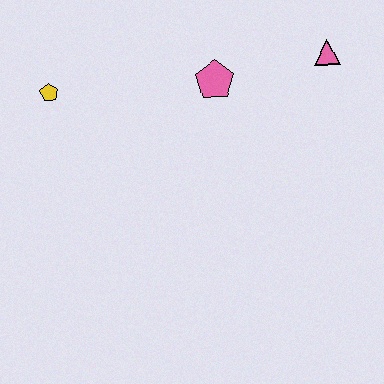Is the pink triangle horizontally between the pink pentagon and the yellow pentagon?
No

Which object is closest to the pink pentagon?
The pink triangle is closest to the pink pentagon.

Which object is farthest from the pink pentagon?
The yellow pentagon is farthest from the pink pentagon.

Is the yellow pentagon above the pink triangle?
No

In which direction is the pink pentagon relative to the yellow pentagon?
The pink pentagon is to the right of the yellow pentagon.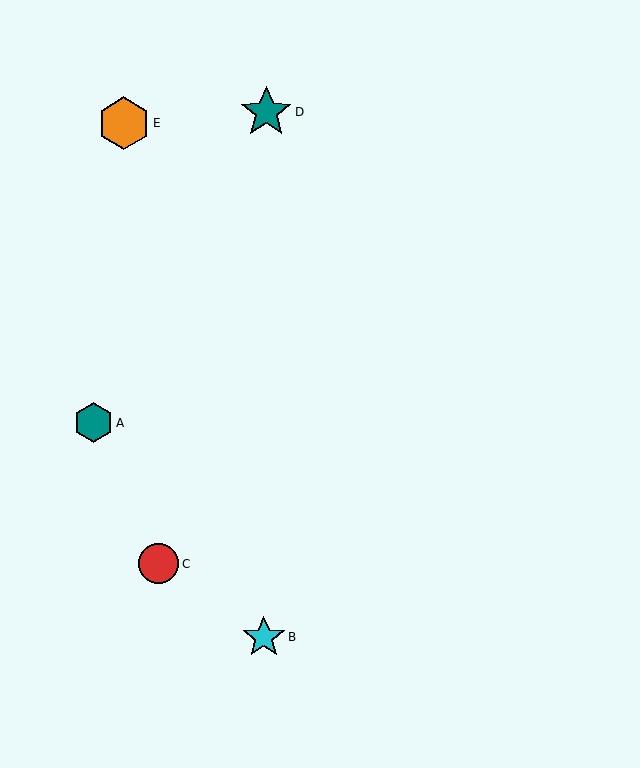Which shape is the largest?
The orange hexagon (labeled E) is the largest.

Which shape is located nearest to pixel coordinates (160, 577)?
The red circle (labeled C) at (159, 564) is nearest to that location.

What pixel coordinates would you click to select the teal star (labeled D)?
Click at (266, 112) to select the teal star D.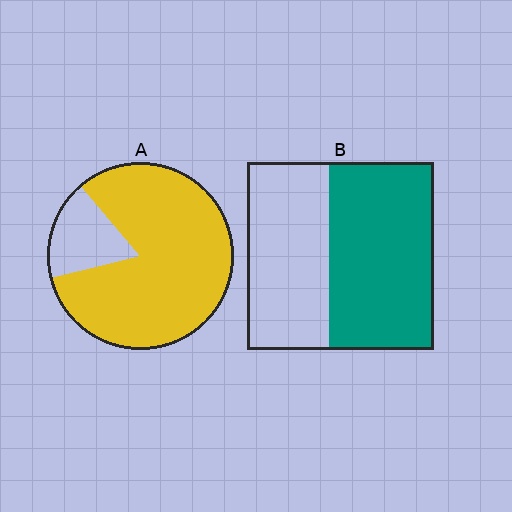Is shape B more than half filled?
Yes.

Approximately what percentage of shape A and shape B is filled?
A is approximately 85% and B is approximately 55%.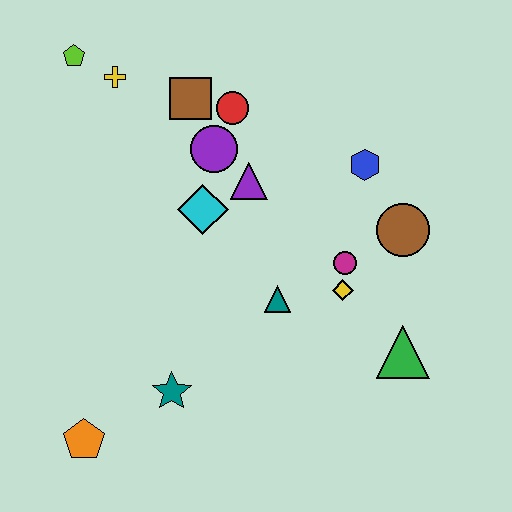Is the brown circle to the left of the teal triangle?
No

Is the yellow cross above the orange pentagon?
Yes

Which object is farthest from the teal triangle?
The lime pentagon is farthest from the teal triangle.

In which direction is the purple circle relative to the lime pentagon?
The purple circle is to the right of the lime pentagon.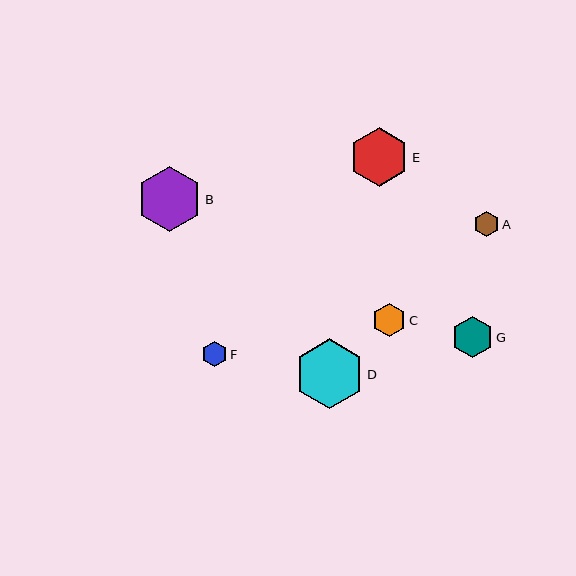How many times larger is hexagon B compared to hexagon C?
Hexagon B is approximately 1.9 times the size of hexagon C.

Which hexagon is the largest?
Hexagon D is the largest with a size of approximately 70 pixels.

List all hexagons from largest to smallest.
From largest to smallest: D, B, E, G, C, A, F.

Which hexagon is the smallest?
Hexagon F is the smallest with a size of approximately 25 pixels.